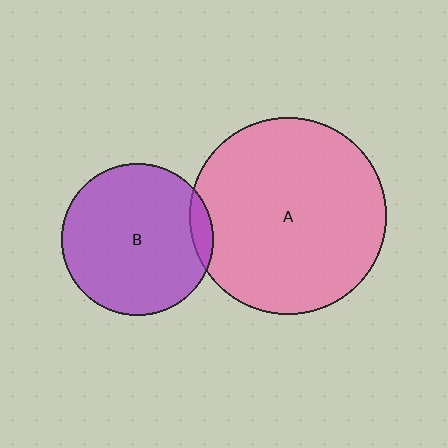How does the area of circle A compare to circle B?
Approximately 1.7 times.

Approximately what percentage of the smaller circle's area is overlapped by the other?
Approximately 5%.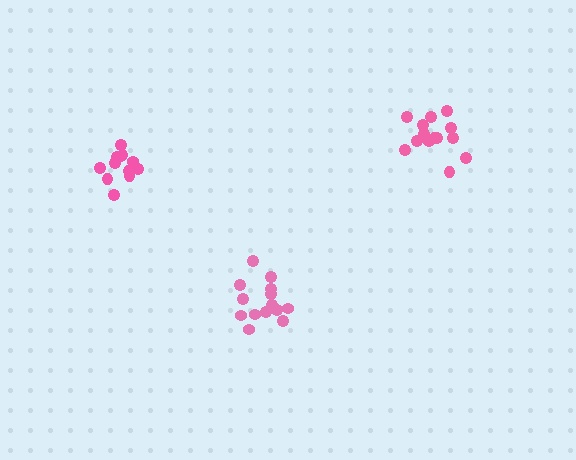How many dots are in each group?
Group 1: 12 dots, Group 2: 14 dots, Group 3: 14 dots (40 total).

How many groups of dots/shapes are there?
There are 3 groups.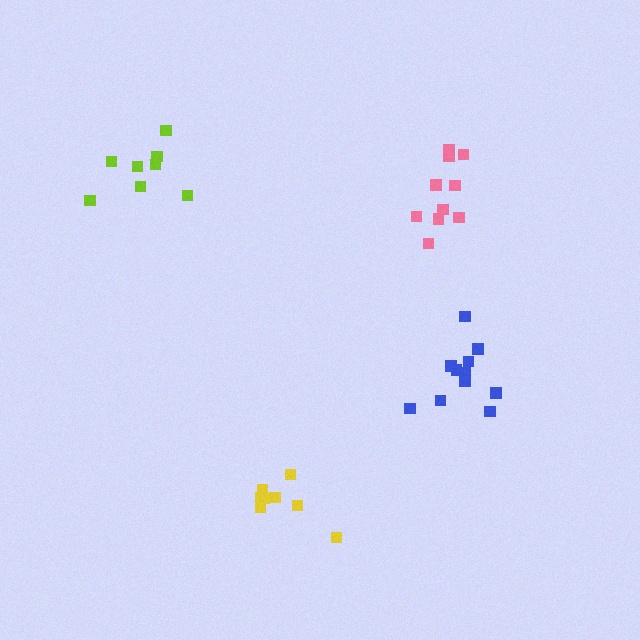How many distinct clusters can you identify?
There are 4 distinct clusters.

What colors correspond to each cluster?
The clusters are colored: yellow, blue, pink, lime.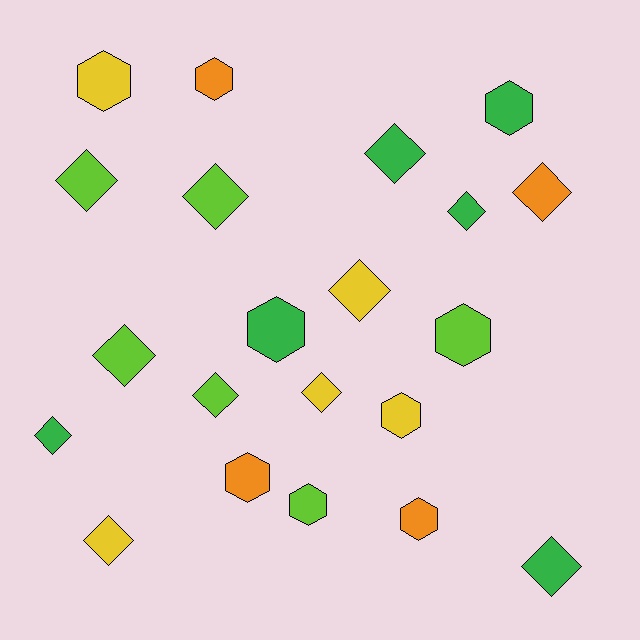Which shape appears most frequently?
Diamond, with 12 objects.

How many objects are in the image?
There are 21 objects.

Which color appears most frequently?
Lime, with 6 objects.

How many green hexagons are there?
There are 2 green hexagons.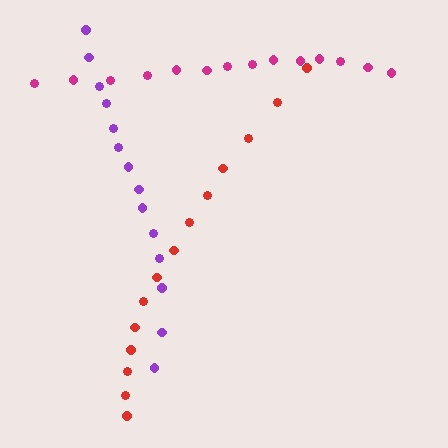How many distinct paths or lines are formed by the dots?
There are 3 distinct paths.